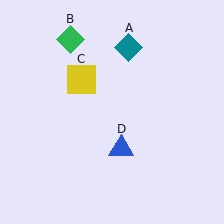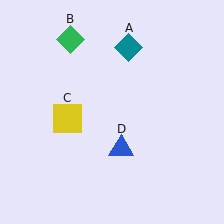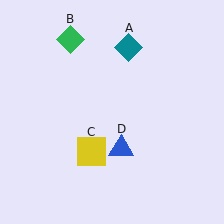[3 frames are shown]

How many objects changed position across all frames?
1 object changed position: yellow square (object C).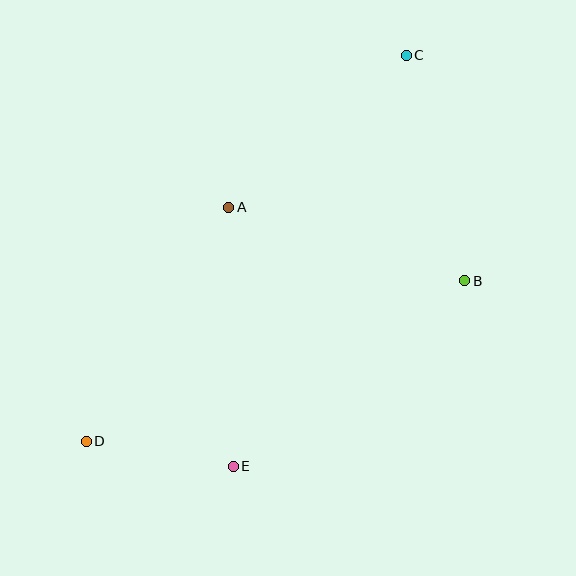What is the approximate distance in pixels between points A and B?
The distance between A and B is approximately 247 pixels.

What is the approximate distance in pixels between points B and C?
The distance between B and C is approximately 233 pixels.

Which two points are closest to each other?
Points D and E are closest to each other.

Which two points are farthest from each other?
Points C and D are farthest from each other.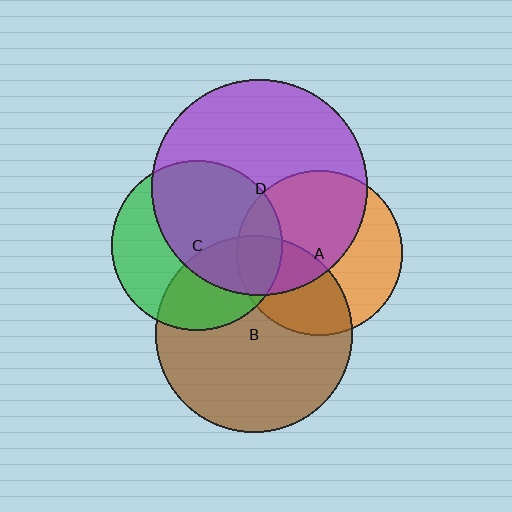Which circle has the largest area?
Circle D (purple).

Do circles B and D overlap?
Yes.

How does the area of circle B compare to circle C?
Approximately 1.3 times.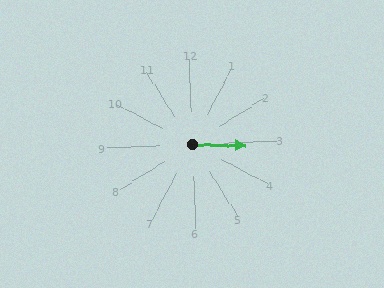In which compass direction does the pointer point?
East.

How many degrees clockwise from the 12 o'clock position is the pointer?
Approximately 94 degrees.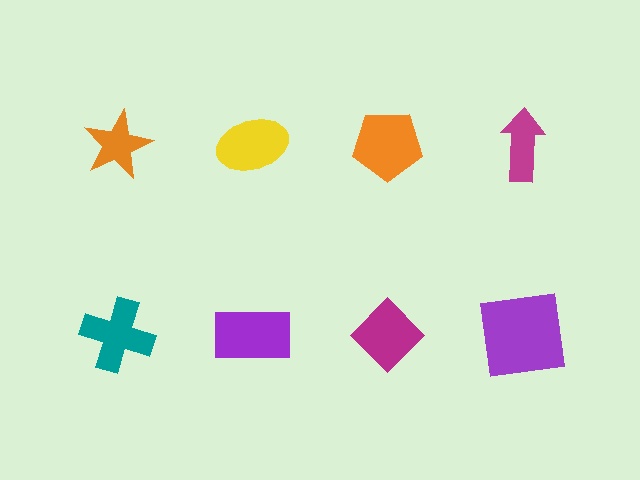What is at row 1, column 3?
An orange pentagon.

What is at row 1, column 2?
A yellow ellipse.